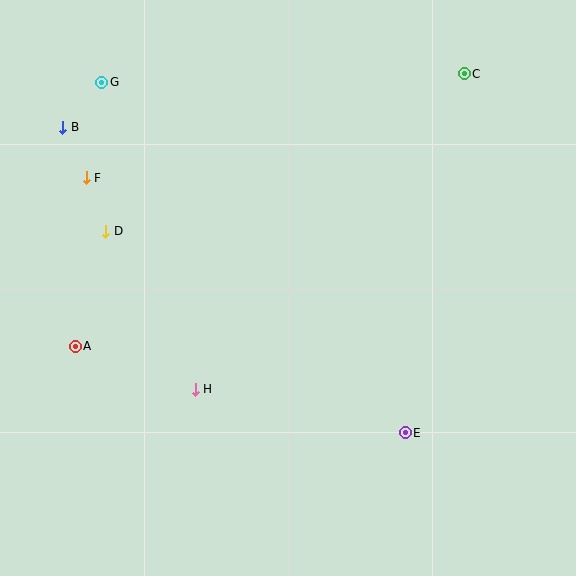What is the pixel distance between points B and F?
The distance between B and F is 56 pixels.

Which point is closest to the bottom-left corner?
Point A is closest to the bottom-left corner.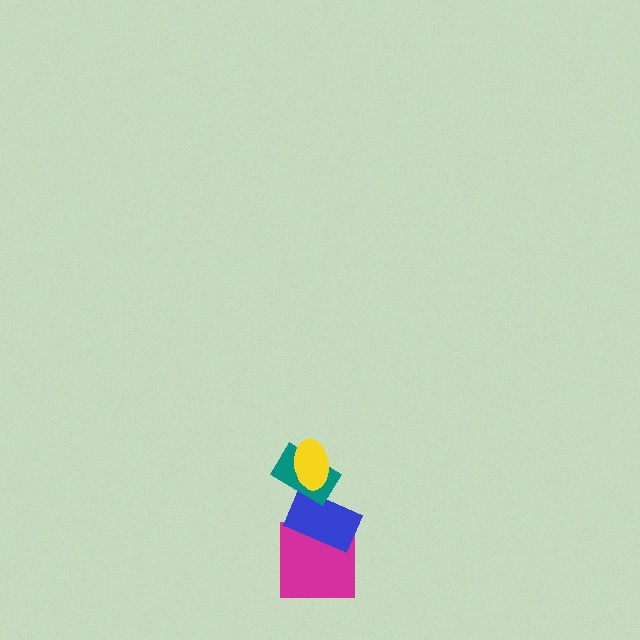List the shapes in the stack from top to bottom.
From top to bottom: the yellow ellipse, the teal rectangle, the blue rectangle, the magenta square.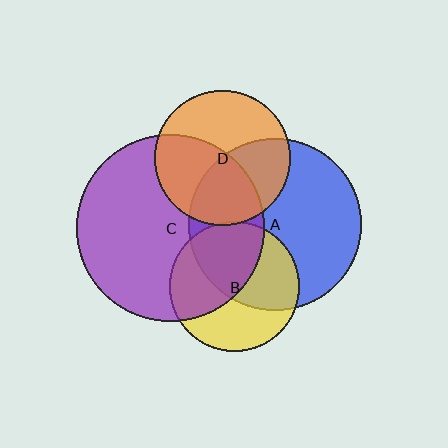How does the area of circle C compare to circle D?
Approximately 1.9 times.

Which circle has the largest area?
Circle C (purple).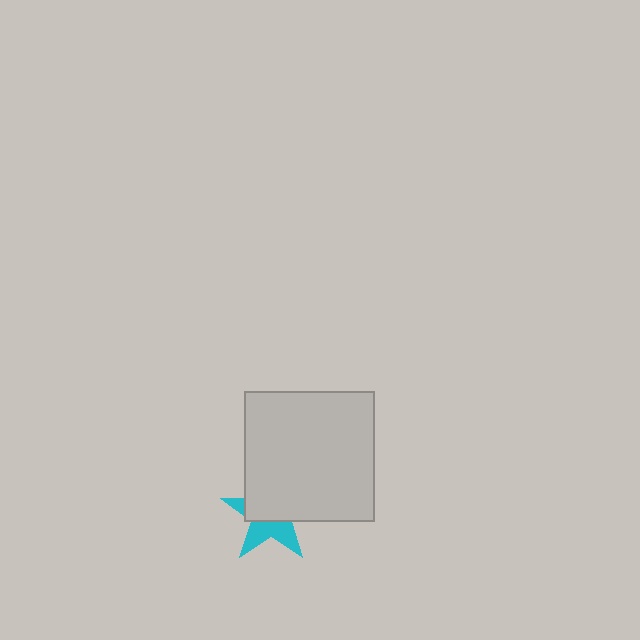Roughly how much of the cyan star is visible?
A small part of it is visible (roughly 42%).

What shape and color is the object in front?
The object in front is a light gray square.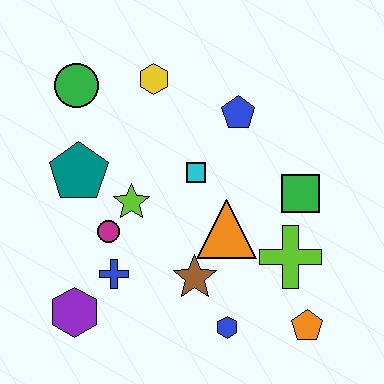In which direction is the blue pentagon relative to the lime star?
The blue pentagon is to the right of the lime star.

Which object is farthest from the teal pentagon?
The orange pentagon is farthest from the teal pentagon.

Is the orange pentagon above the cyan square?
No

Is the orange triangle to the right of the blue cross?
Yes